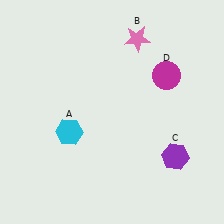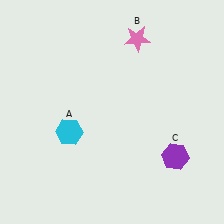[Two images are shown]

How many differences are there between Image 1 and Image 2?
There is 1 difference between the two images.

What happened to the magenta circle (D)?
The magenta circle (D) was removed in Image 2. It was in the top-right area of Image 1.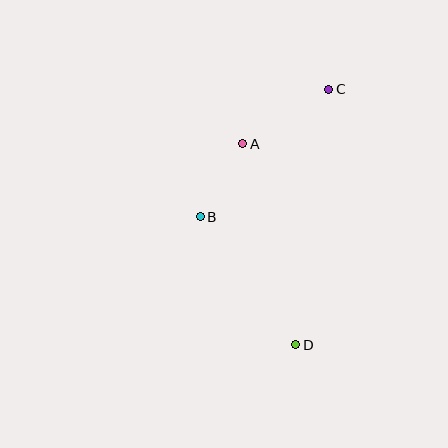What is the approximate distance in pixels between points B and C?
The distance between B and C is approximately 181 pixels.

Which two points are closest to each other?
Points A and B are closest to each other.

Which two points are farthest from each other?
Points C and D are farthest from each other.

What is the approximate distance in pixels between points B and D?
The distance between B and D is approximately 160 pixels.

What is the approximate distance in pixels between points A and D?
The distance between A and D is approximately 208 pixels.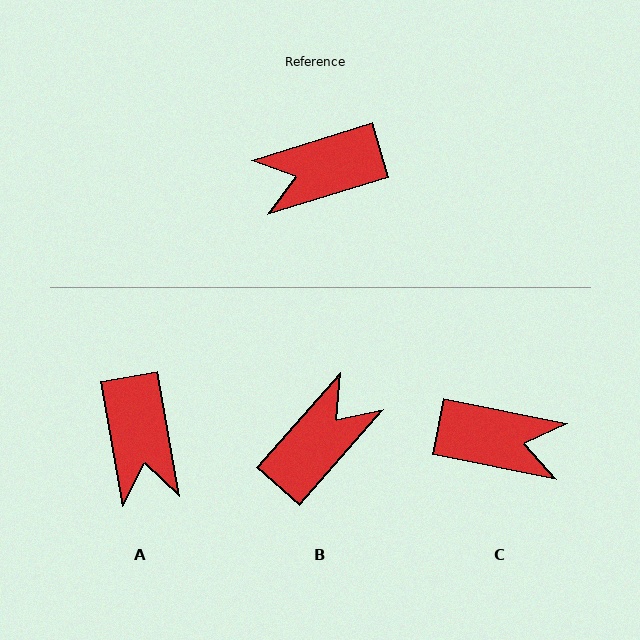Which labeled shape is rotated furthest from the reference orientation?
C, about 152 degrees away.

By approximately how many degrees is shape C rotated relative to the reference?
Approximately 152 degrees counter-clockwise.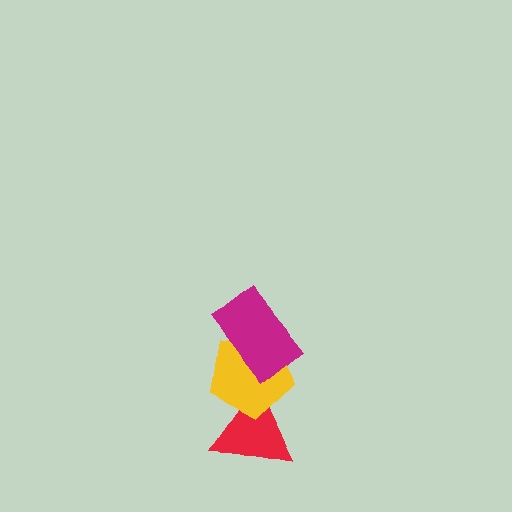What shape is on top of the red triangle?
The yellow pentagon is on top of the red triangle.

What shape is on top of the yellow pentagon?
The magenta rectangle is on top of the yellow pentagon.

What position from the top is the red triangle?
The red triangle is 3rd from the top.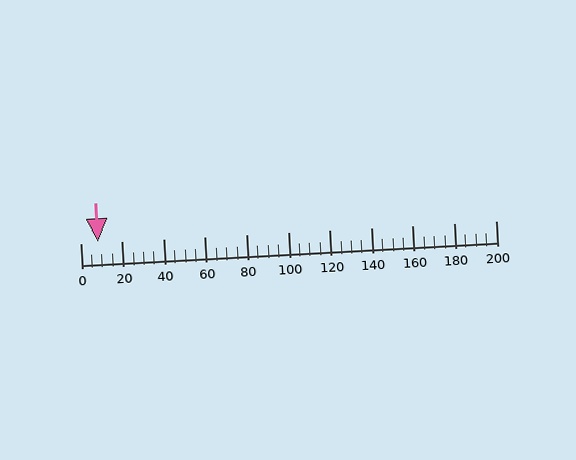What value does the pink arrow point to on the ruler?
The pink arrow points to approximately 8.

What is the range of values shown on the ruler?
The ruler shows values from 0 to 200.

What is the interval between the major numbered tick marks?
The major tick marks are spaced 20 units apart.